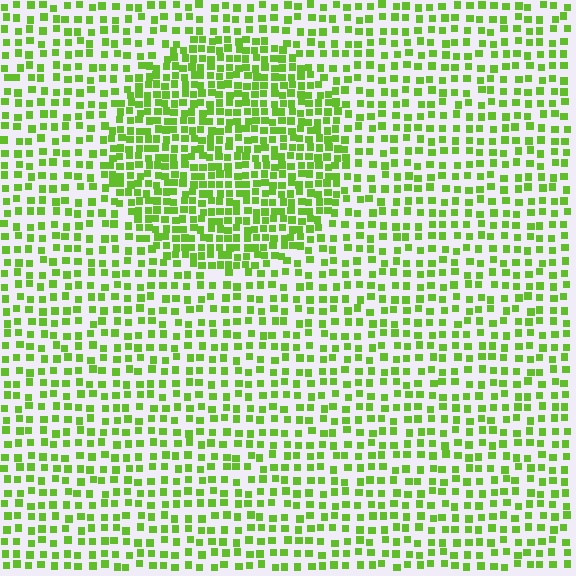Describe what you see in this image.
The image contains small lime elements arranged at two different densities. A circle-shaped region is visible where the elements are more densely packed than the surrounding area.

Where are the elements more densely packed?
The elements are more densely packed inside the circle boundary.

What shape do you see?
I see a circle.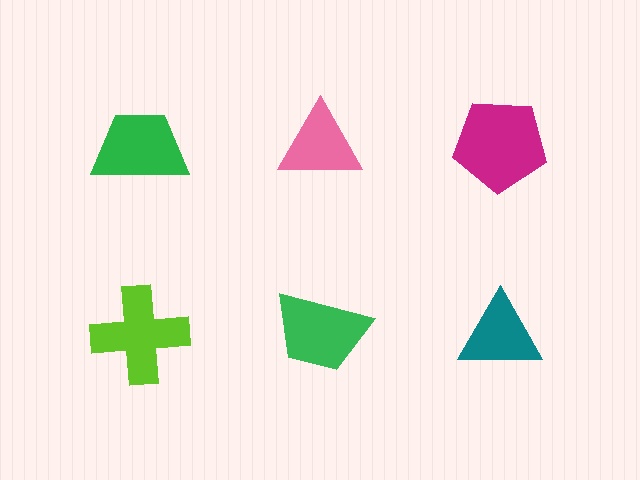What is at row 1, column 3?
A magenta pentagon.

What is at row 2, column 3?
A teal triangle.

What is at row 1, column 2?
A pink triangle.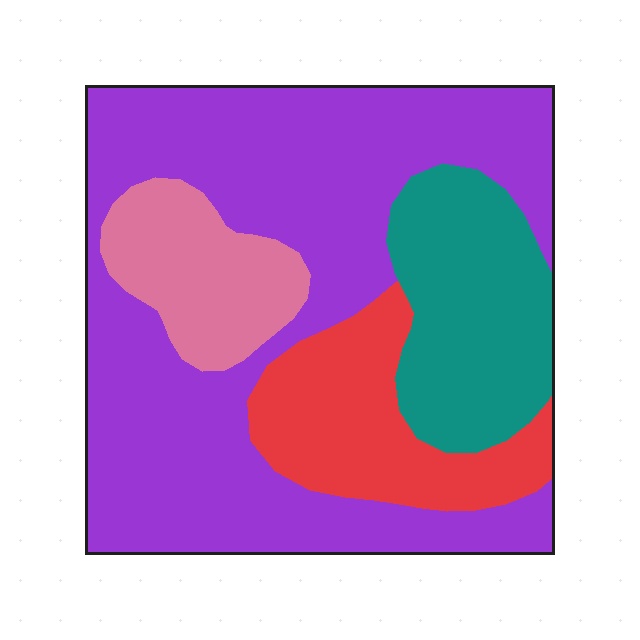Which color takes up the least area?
Pink, at roughly 10%.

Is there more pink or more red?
Red.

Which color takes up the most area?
Purple, at roughly 55%.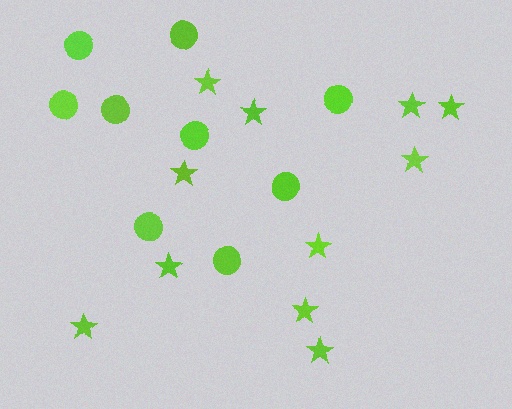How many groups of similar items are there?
There are 2 groups: one group of circles (9) and one group of stars (11).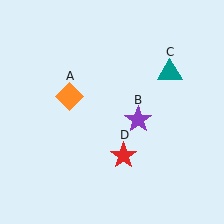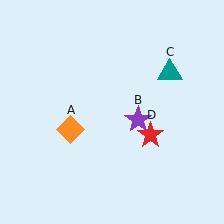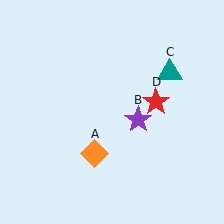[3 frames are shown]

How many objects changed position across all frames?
2 objects changed position: orange diamond (object A), red star (object D).